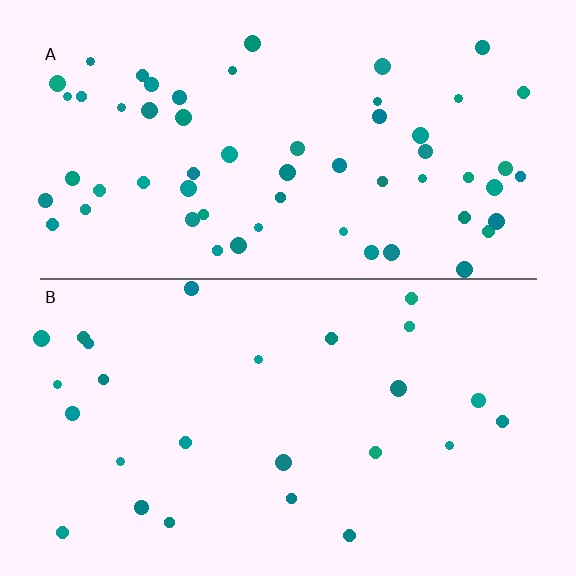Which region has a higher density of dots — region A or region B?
A (the top).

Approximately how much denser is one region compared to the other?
Approximately 2.3× — region A over region B.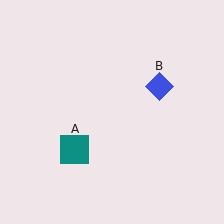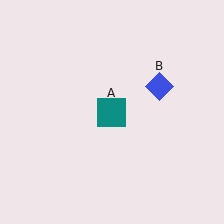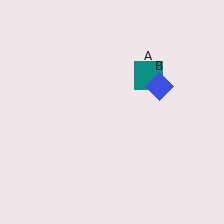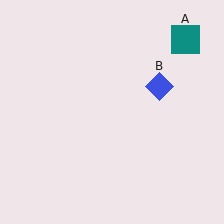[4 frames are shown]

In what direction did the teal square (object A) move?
The teal square (object A) moved up and to the right.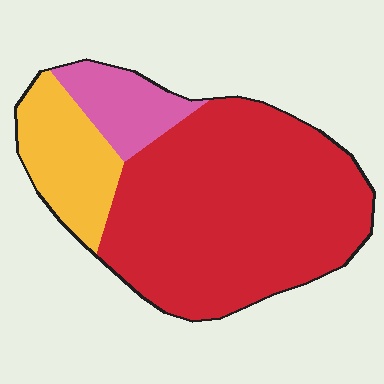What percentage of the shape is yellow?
Yellow takes up about one sixth (1/6) of the shape.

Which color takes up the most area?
Red, at roughly 70%.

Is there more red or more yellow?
Red.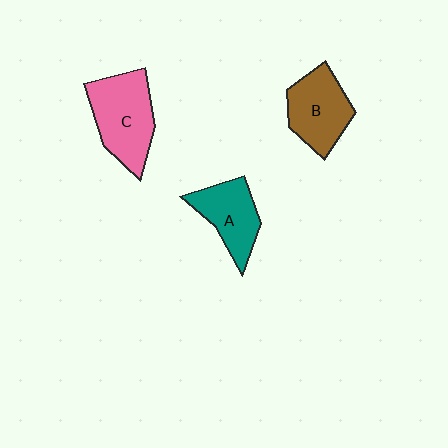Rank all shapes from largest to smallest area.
From largest to smallest: C (pink), B (brown), A (teal).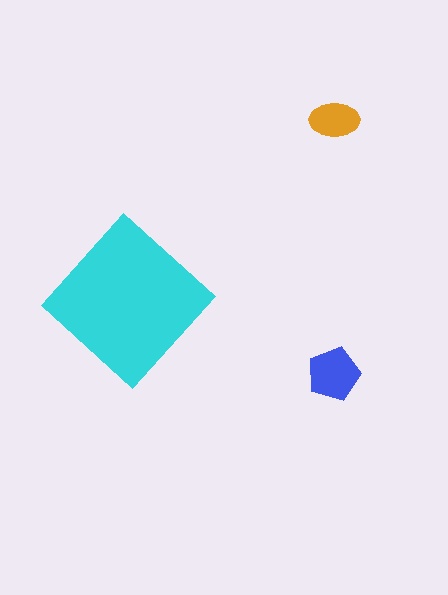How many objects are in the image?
There are 3 objects in the image.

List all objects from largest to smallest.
The cyan diamond, the blue pentagon, the orange ellipse.